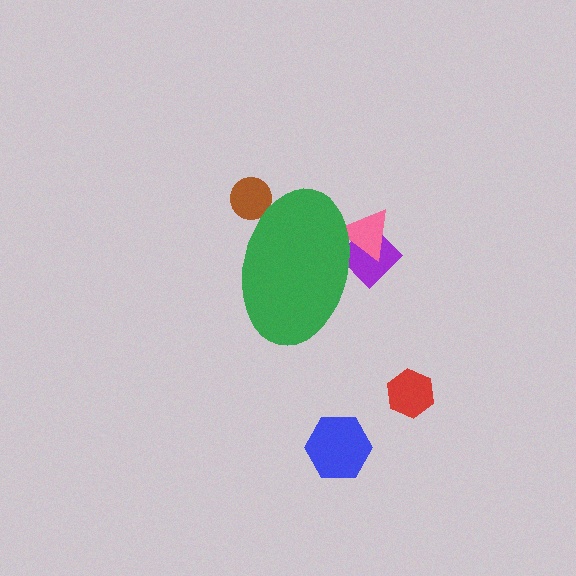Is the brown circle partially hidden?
Yes, the brown circle is partially hidden behind the green ellipse.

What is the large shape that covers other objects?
A green ellipse.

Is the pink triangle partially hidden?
Yes, the pink triangle is partially hidden behind the green ellipse.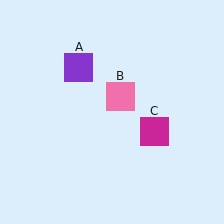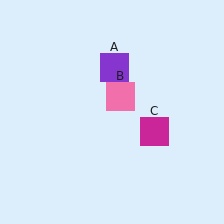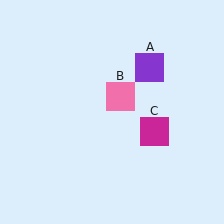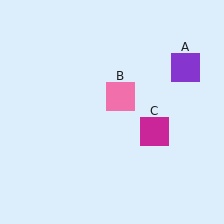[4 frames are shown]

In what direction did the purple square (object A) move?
The purple square (object A) moved right.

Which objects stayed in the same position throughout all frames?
Pink square (object B) and magenta square (object C) remained stationary.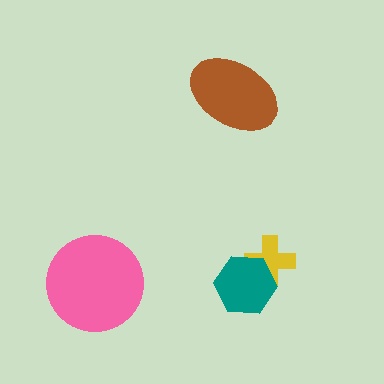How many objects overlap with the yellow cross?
1 object overlaps with the yellow cross.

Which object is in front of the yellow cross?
The teal hexagon is in front of the yellow cross.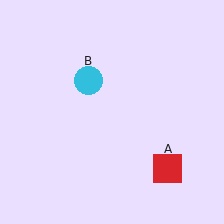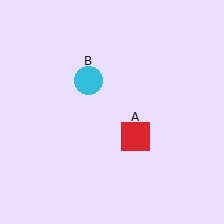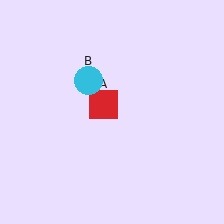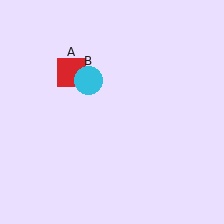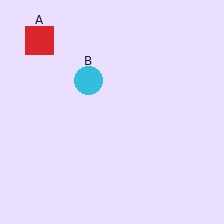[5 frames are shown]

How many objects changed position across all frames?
1 object changed position: red square (object A).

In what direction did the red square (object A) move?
The red square (object A) moved up and to the left.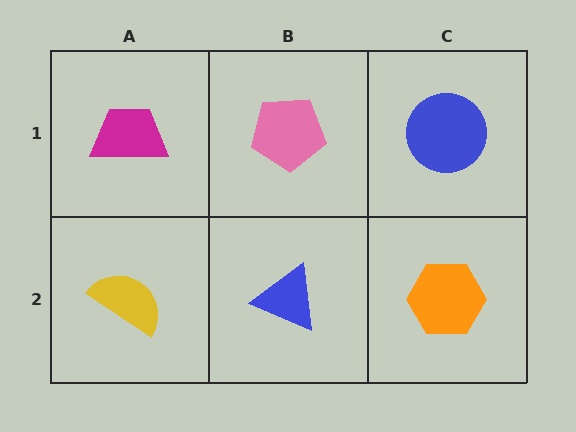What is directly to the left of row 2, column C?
A blue triangle.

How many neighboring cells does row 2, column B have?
3.